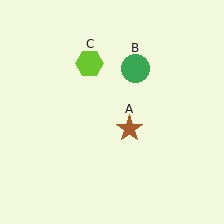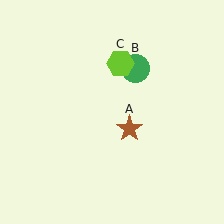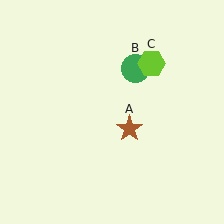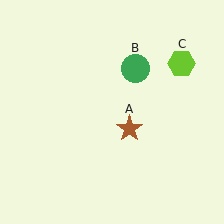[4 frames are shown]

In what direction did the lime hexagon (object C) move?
The lime hexagon (object C) moved right.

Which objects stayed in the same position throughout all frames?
Brown star (object A) and green circle (object B) remained stationary.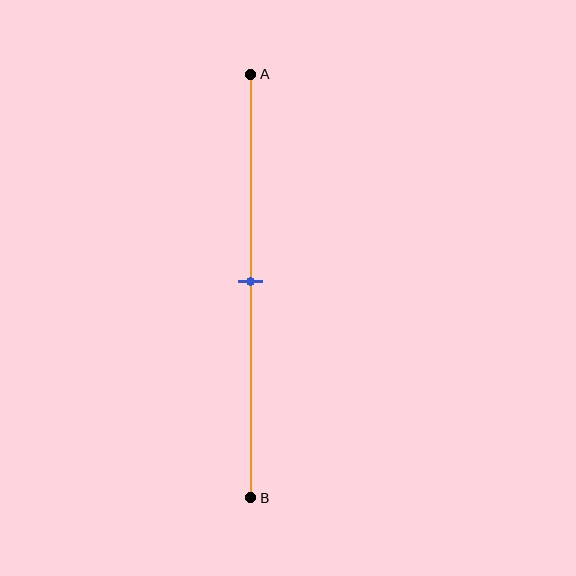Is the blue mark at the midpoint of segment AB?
Yes, the mark is approximately at the midpoint.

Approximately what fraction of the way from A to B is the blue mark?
The blue mark is approximately 50% of the way from A to B.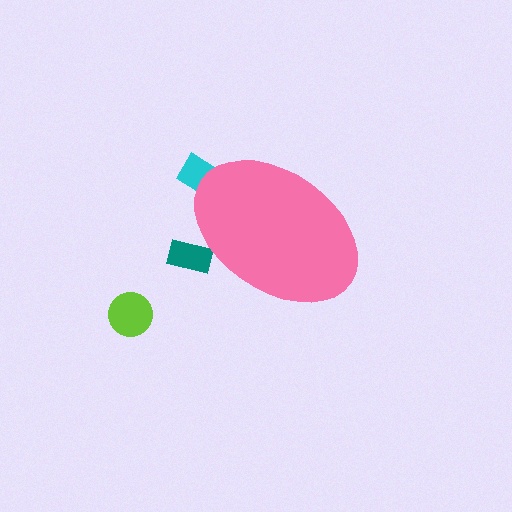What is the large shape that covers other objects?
A pink ellipse.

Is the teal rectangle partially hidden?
Yes, the teal rectangle is partially hidden behind the pink ellipse.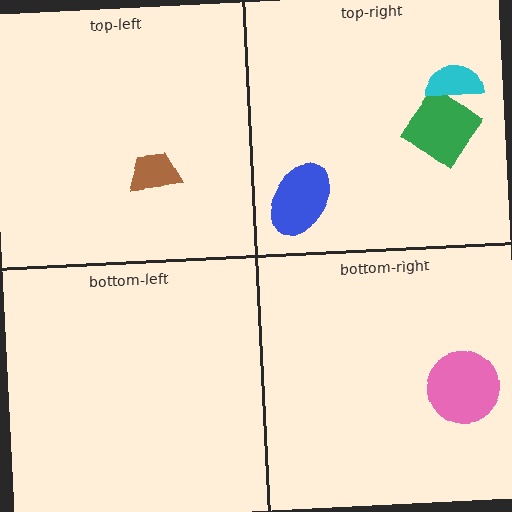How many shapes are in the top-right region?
3.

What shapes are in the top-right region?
The blue ellipse, the green diamond, the cyan semicircle.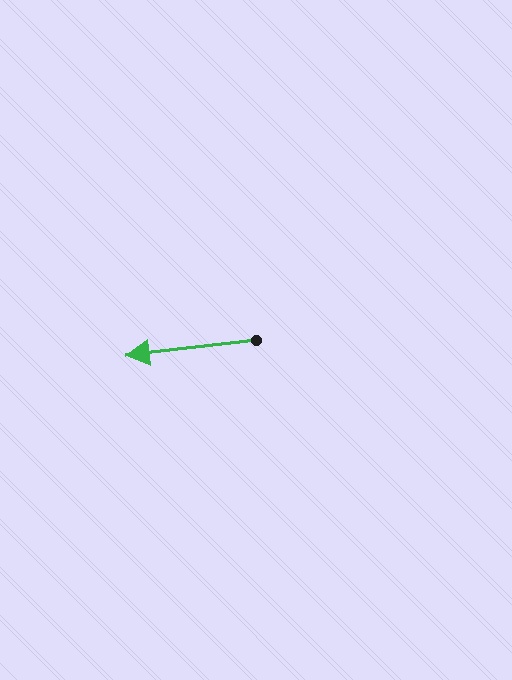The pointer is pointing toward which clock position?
Roughly 9 o'clock.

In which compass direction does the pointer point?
West.